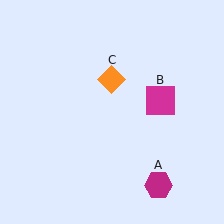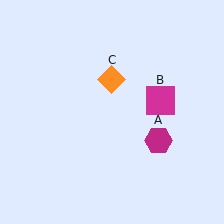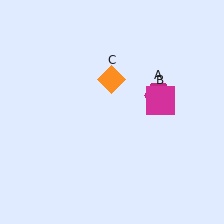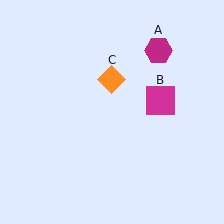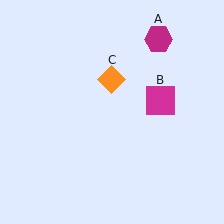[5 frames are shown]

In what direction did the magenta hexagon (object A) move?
The magenta hexagon (object A) moved up.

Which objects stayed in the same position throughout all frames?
Magenta square (object B) and orange diamond (object C) remained stationary.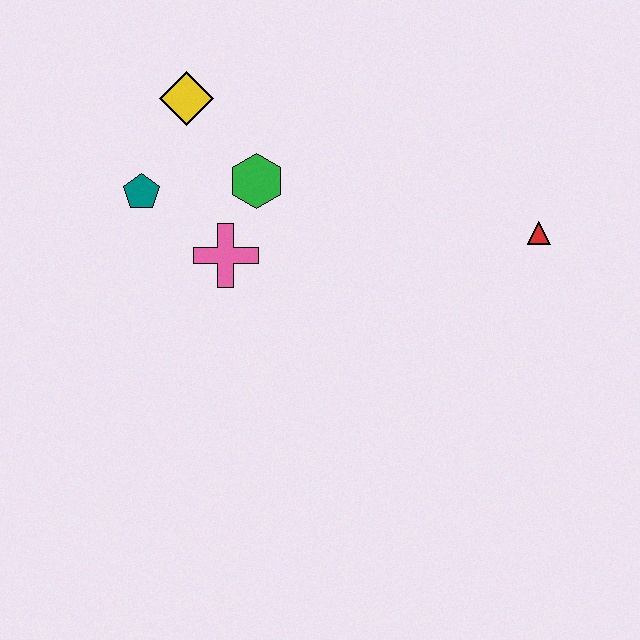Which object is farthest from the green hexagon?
The red triangle is farthest from the green hexagon.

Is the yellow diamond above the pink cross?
Yes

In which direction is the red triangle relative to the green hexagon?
The red triangle is to the right of the green hexagon.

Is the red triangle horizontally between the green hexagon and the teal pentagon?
No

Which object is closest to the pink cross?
The green hexagon is closest to the pink cross.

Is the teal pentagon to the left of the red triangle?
Yes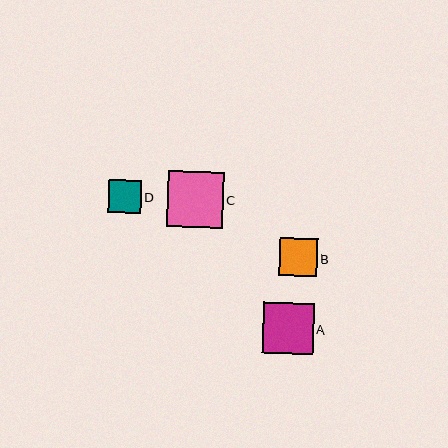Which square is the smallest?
Square D is the smallest with a size of approximately 33 pixels.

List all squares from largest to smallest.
From largest to smallest: C, A, B, D.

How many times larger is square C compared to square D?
Square C is approximately 1.7 times the size of square D.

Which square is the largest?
Square C is the largest with a size of approximately 55 pixels.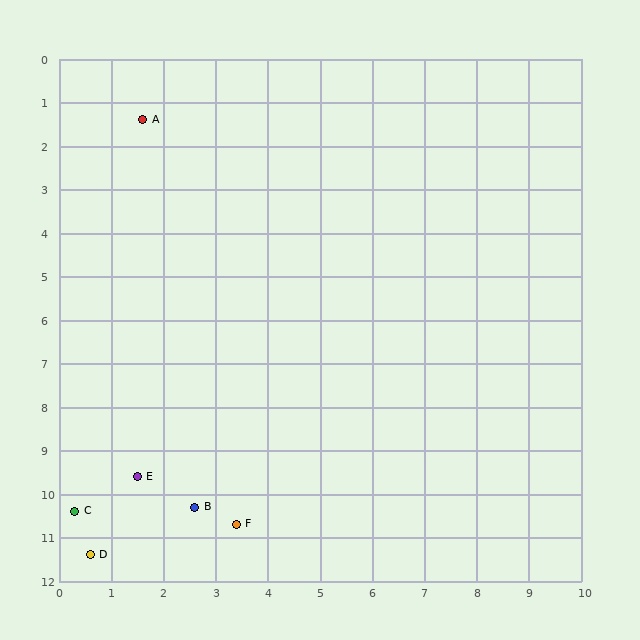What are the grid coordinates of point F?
Point F is at approximately (3.4, 10.7).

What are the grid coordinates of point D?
Point D is at approximately (0.6, 11.4).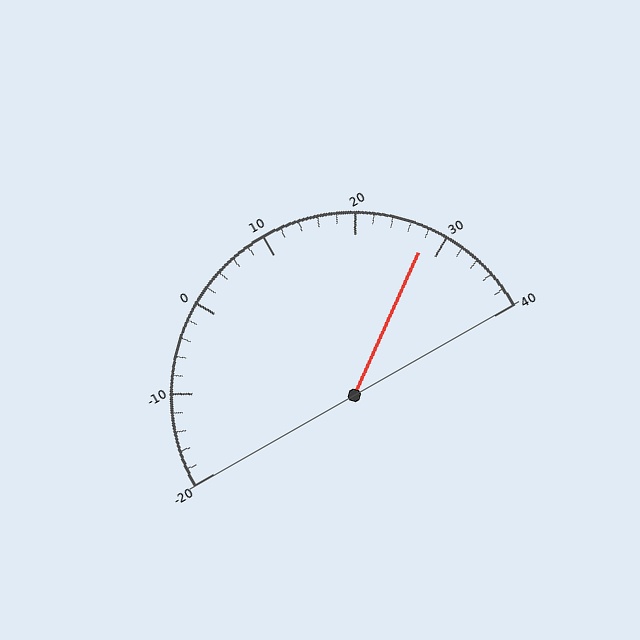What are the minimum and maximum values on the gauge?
The gauge ranges from -20 to 40.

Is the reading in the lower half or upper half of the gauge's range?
The reading is in the upper half of the range (-20 to 40).